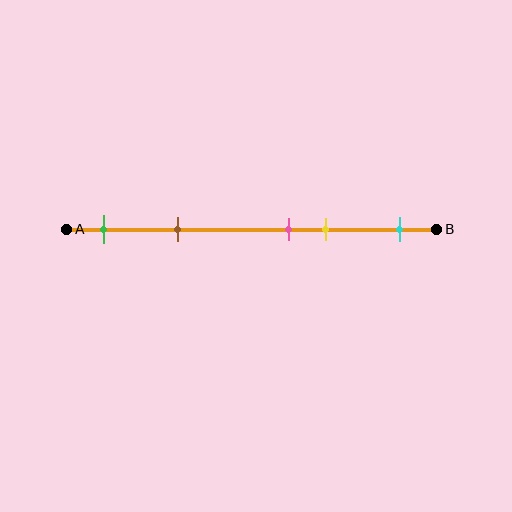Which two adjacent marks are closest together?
The pink and yellow marks are the closest adjacent pair.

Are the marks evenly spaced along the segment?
No, the marks are not evenly spaced.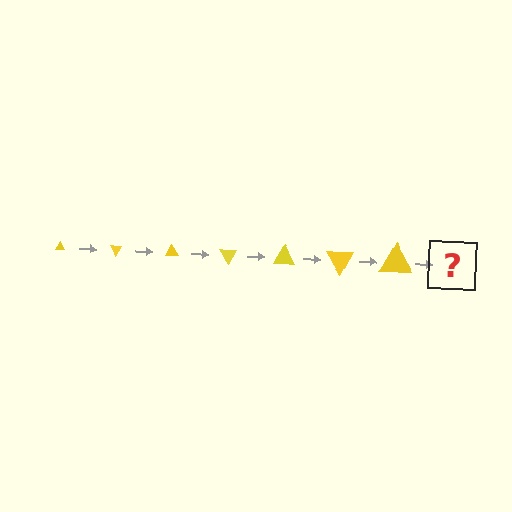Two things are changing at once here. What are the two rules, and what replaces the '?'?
The two rules are that the triangle grows larger each step and it rotates 60 degrees each step. The '?' should be a triangle, larger than the previous one and rotated 420 degrees from the start.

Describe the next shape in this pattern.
It should be a triangle, larger than the previous one and rotated 420 degrees from the start.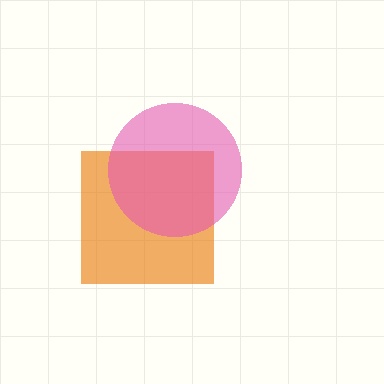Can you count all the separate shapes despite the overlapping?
Yes, there are 2 separate shapes.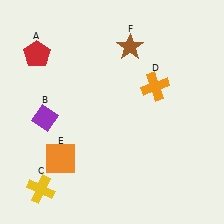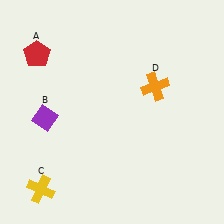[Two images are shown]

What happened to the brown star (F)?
The brown star (F) was removed in Image 2. It was in the top-right area of Image 1.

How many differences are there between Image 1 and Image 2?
There are 2 differences between the two images.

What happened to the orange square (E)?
The orange square (E) was removed in Image 2. It was in the bottom-left area of Image 1.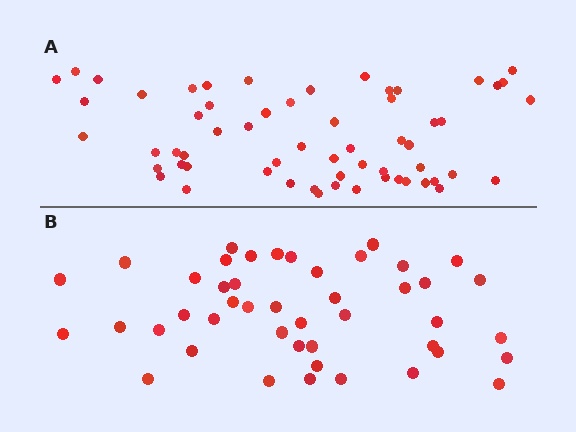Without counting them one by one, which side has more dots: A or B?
Region A (the top region) has more dots.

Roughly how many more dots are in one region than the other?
Region A has approximately 15 more dots than region B.